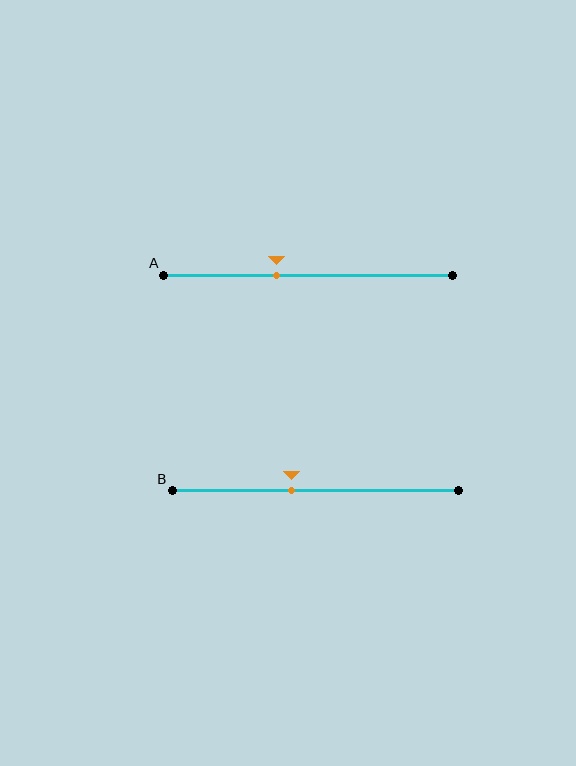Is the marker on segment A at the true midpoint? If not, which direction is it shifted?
No, the marker on segment A is shifted to the left by about 11% of the segment length.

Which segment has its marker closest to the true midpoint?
Segment B has its marker closest to the true midpoint.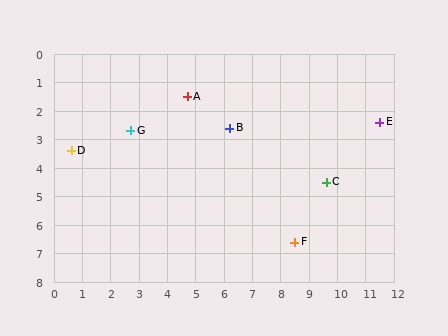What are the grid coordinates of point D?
Point D is at approximately (0.6, 3.4).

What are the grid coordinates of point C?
Point C is at approximately (9.6, 4.5).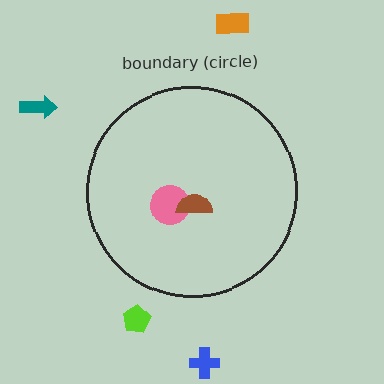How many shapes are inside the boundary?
2 inside, 4 outside.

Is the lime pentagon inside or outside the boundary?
Outside.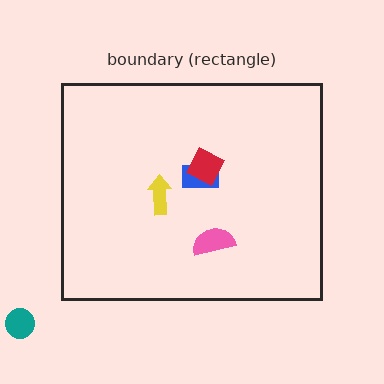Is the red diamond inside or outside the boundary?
Inside.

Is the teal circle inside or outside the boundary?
Outside.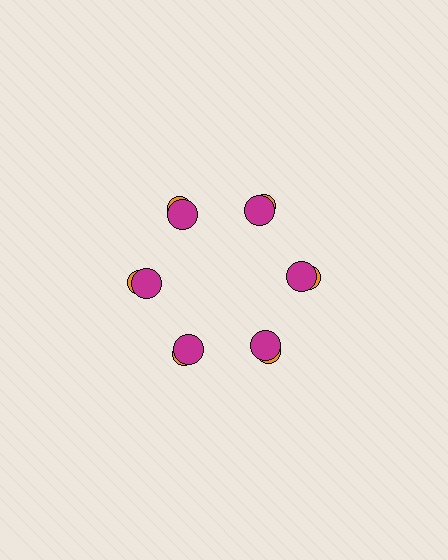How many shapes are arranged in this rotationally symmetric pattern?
There are 12 shapes, arranged in 6 groups of 2.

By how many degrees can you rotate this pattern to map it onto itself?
The pattern maps onto itself every 60 degrees of rotation.